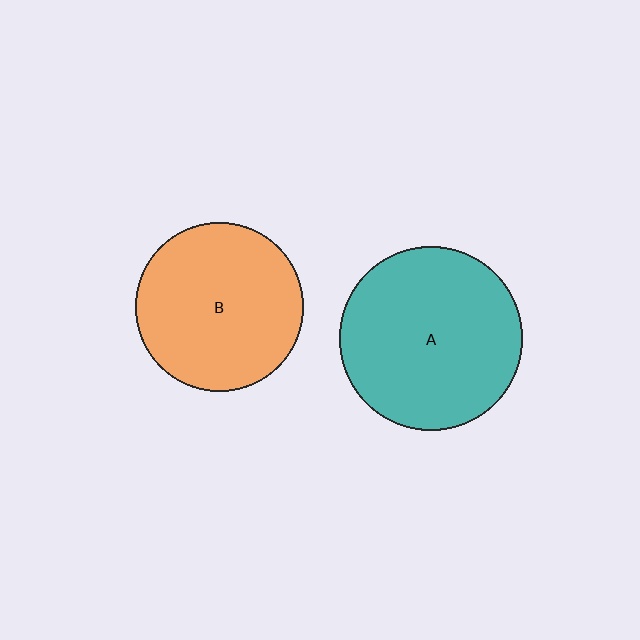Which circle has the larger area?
Circle A (teal).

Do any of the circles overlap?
No, none of the circles overlap.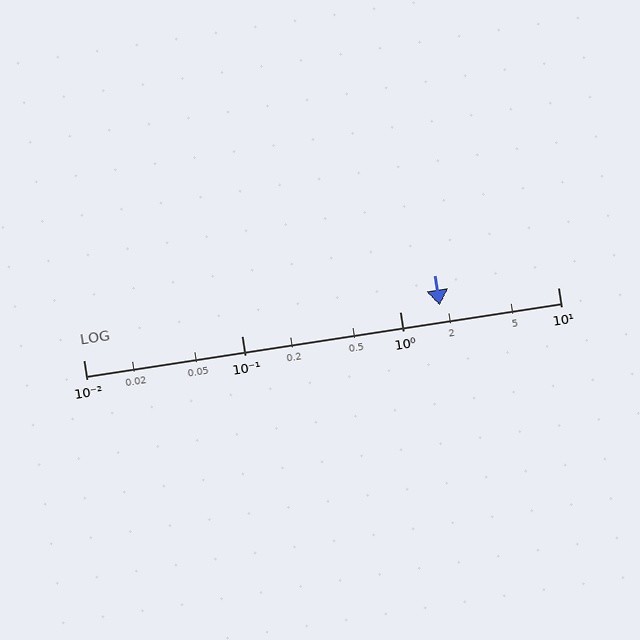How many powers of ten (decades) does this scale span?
The scale spans 3 decades, from 0.01 to 10.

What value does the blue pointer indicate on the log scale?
The pointer indicates approximately 1.8.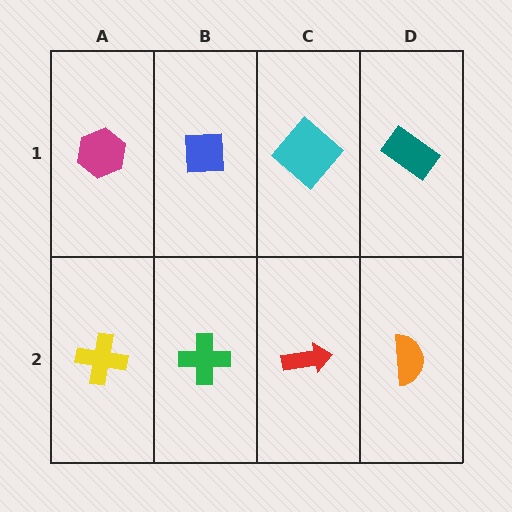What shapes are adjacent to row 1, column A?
A yellow cross (row 2, column A), a blue square (row 1, column B).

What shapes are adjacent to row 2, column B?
A blue square (row 1, column B), a yellow cross (row 2, column A), a red arrow (row 2, column C).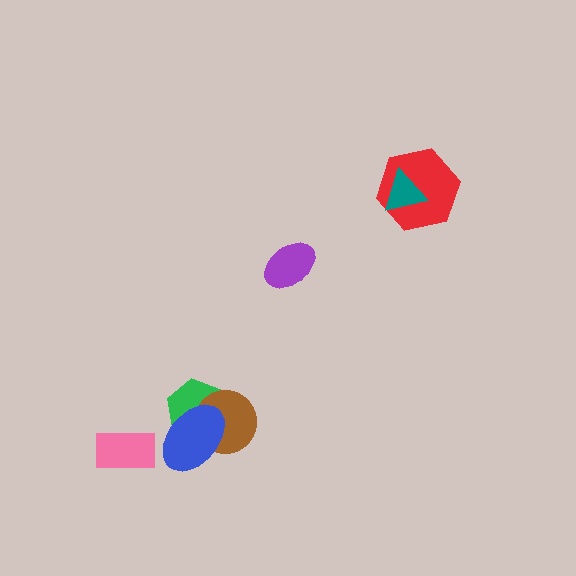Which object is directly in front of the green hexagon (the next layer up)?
The brown circle is directly in front of the green hexagon.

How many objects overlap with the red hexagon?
1 object overlaps with the red hexagon.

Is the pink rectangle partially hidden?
No, no other shape covers it.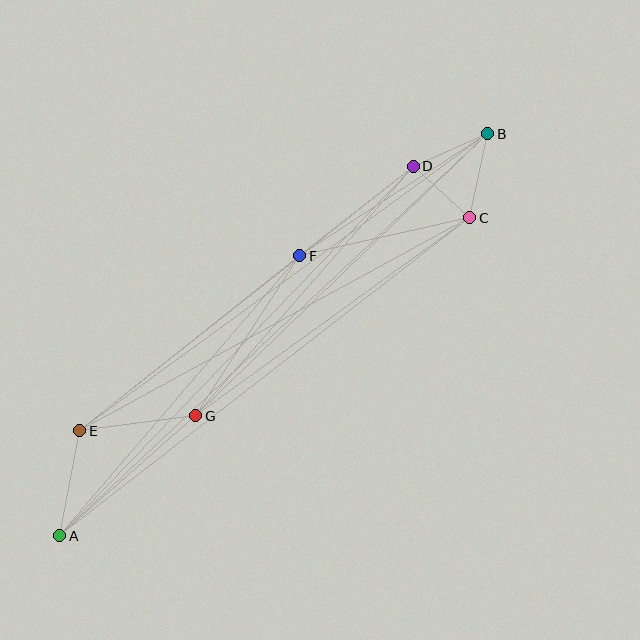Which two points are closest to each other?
Points C and D are closest to each other.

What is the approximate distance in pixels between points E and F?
The distance between E and F is approximately 281 pixels.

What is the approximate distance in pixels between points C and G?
The distance between C and G is approximately 338 pixels.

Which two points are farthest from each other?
Points A and B are farthest from each other.